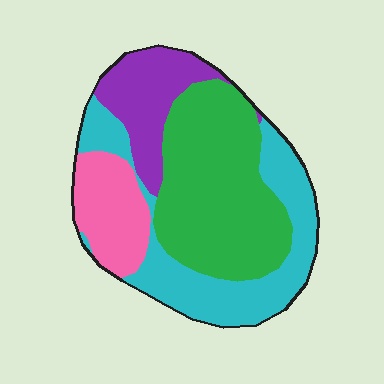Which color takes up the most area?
Green, at roughly 40%.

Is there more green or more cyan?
Green.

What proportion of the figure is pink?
Pink covers around 15% of the figure.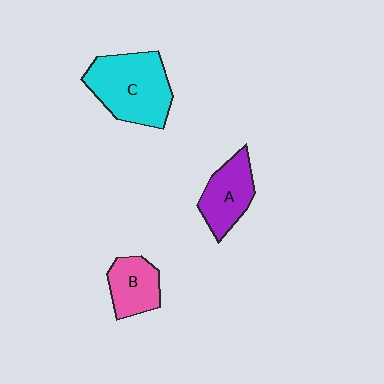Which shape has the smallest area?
Shape B (pink).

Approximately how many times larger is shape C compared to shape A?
Approximately 1.6 times.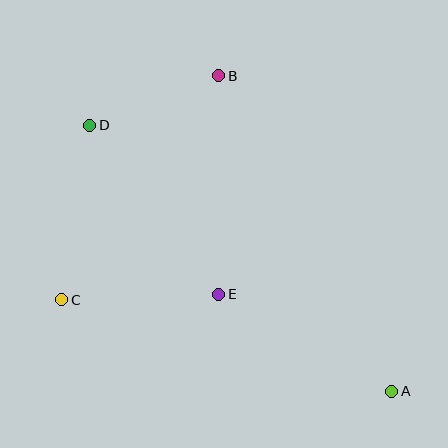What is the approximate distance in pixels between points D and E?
The distance between D and E is approximately 212 pixels.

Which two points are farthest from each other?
Points A and D are farthest from each other.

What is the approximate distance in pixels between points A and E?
The distance between A and E is approximately 198 pixels.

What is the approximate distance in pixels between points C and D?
The distance between C and D is approximately 177 pixels.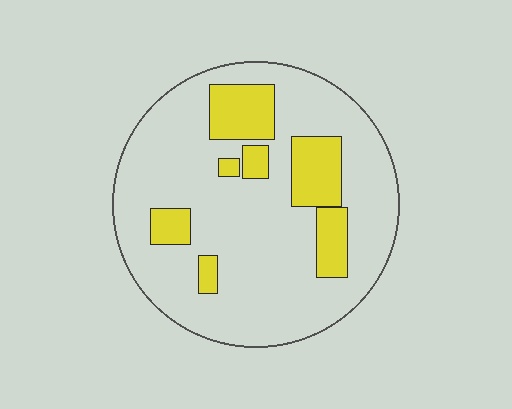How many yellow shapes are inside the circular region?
7.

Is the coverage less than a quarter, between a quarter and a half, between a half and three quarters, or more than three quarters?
Less than a quarter.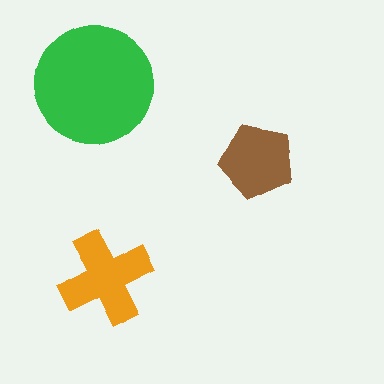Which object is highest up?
The green circle is topmost.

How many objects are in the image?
There are 3 objects in the image.